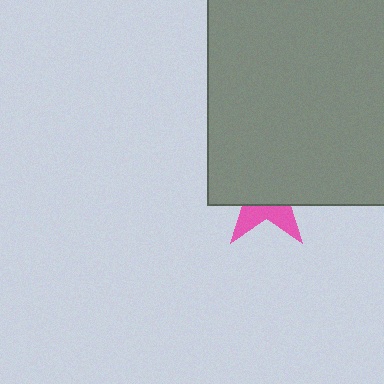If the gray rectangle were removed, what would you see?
You would see the complete pink star.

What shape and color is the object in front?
The object in front is a gray rectangle.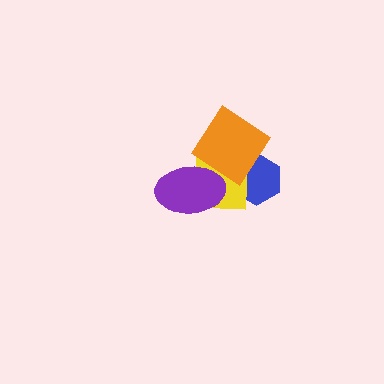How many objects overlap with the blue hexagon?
2 objects overlap with the blue hexagon.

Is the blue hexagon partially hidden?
Yes, it is partially covered by another shape.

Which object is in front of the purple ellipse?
The orange diamond is in front of the purple ellipse.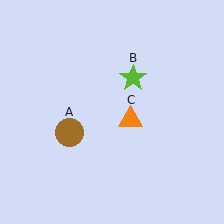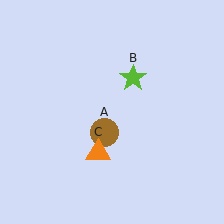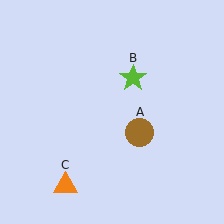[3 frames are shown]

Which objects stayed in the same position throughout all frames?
Lime star (object B) remained stationary.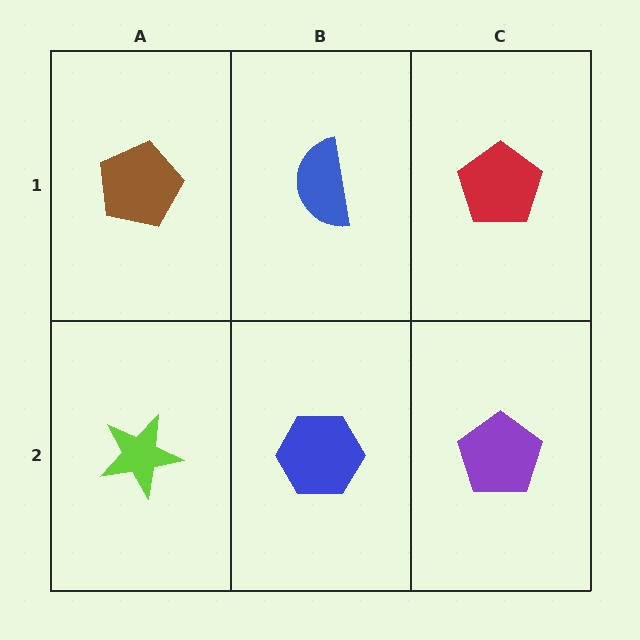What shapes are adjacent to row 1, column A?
A lime star (row 2, column A), a blue semicircle (row 1, column B).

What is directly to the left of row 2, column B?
A lime star.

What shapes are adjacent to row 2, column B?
A blue semicircle (row 1, column B), a lime star (row 2, column A), a purple pentagon (row 2, column C).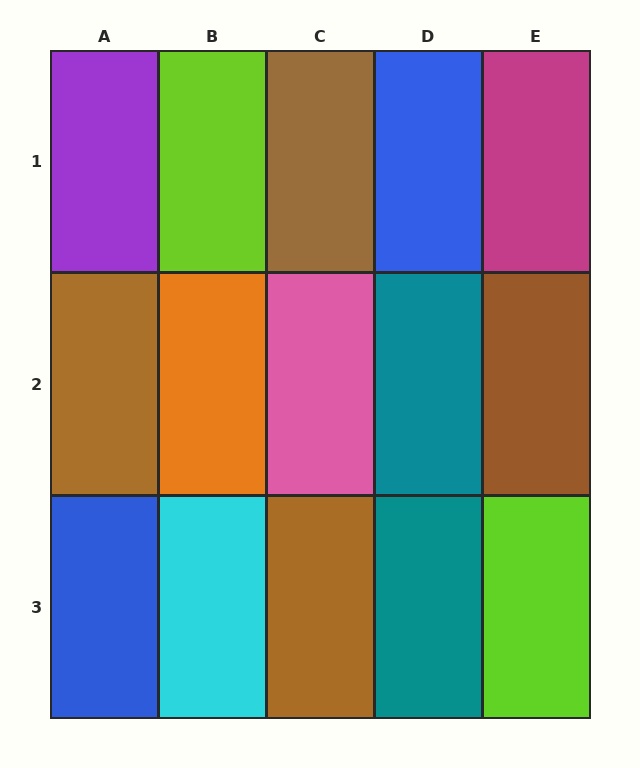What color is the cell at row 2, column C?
Pink.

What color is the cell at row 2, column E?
Brown.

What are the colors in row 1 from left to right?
Purple, lime, brown, blue, magenta.